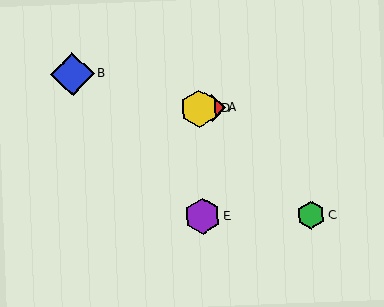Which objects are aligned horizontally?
Objects A, D are aligned horizontally.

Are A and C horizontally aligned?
No, A is at y≈108 and C is at y≈215.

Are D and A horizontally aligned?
Yes, both are at y≈109.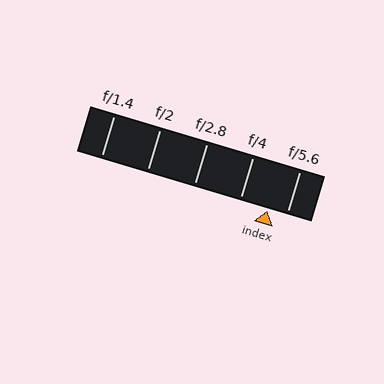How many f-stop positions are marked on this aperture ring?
There are 5 f-stop positions marked.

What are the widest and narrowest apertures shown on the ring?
The widest aperture shown is f/1.4 and the narrowest is f/5.6.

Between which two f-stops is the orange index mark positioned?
The index mark is between f/4 and f/5.6.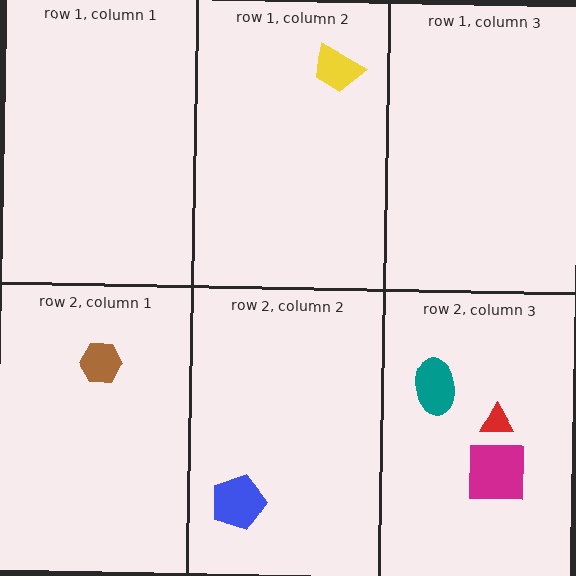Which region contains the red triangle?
The row 2, column 3 region.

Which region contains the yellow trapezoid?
The row 1, column 2 region.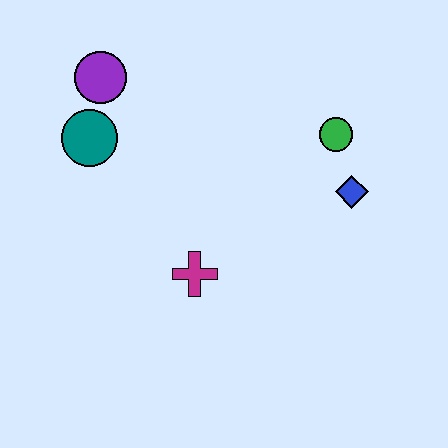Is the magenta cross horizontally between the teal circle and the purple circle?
No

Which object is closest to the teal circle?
The purple circle is closest to the teal circle.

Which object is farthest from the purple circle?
The blue diamond is farthest from the purple circle.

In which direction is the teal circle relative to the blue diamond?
The teal circle is to the left of the blue diamond.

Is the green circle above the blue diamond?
Yes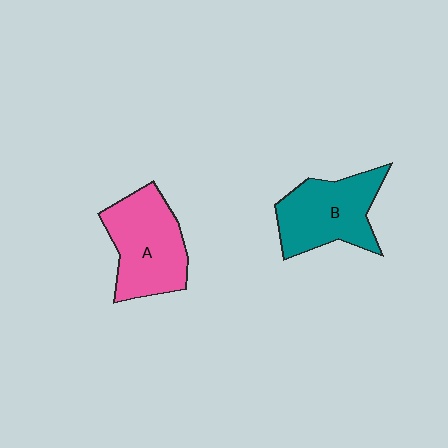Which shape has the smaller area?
Shape B (teal).